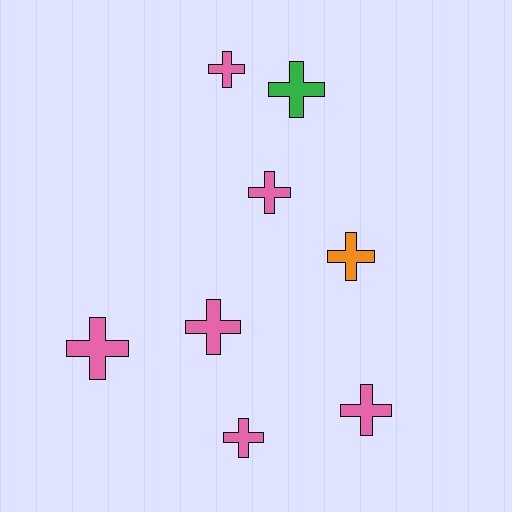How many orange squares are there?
There are no orange squares.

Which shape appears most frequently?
Cross, with 8 objects.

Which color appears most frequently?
Pink, with 6 objects.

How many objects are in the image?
There are 8 objects.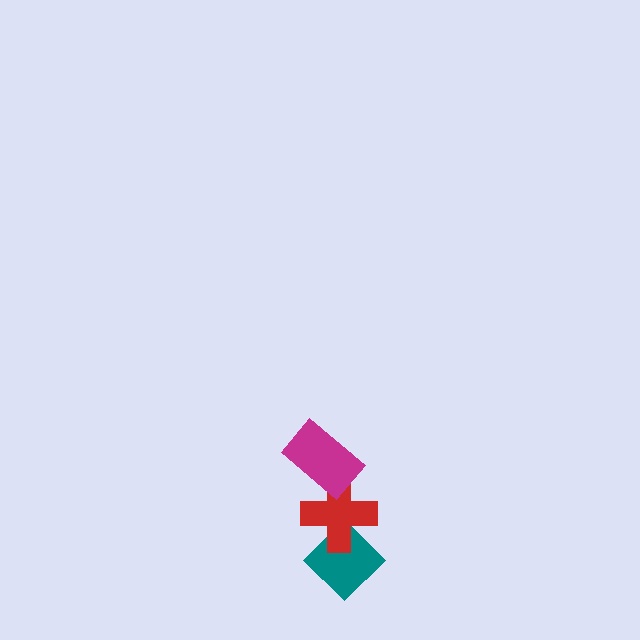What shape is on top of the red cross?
The magenta rectangle is on top of the red cross.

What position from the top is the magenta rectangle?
The magenta rectangle is 1st from the top.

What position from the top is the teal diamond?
The teal diamond is 3rd from the top.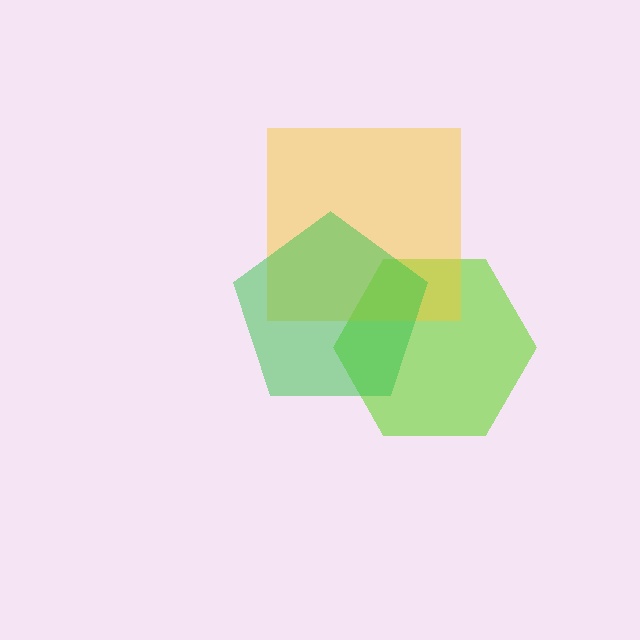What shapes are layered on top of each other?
The layered shapes are: a lime hexagon, a yellow square, a green pentagon.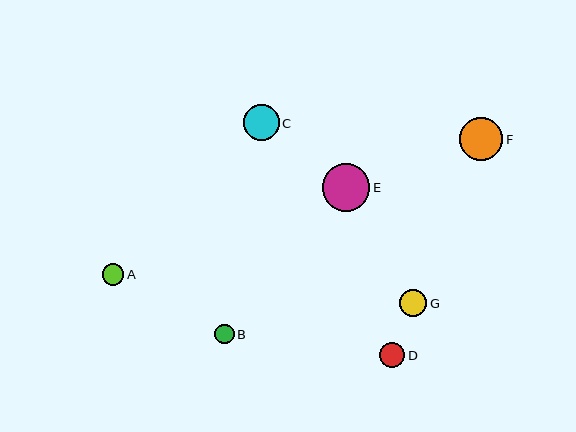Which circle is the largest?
Circle E is the largest with a size of approximately 48 pixels.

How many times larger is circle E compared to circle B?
Circle E is approximately 2.5 times the size of circle B.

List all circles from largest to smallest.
From largest to smallest: E, F, C, G, D, A, B.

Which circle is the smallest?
Circle B is the smallest with a size of approximately 19 pixels.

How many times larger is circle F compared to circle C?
Circle F is approximately 1.2 times the size of circle C.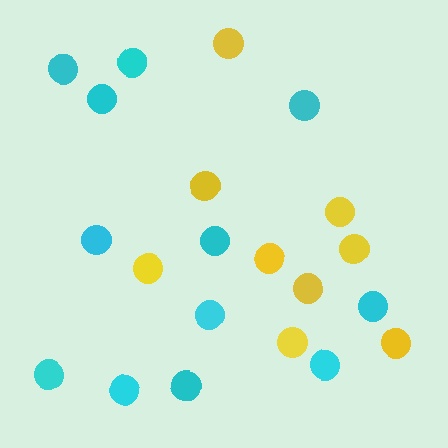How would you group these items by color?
There are 2 groups: one group of yellow circles (9) and one group of cyan circles (12).